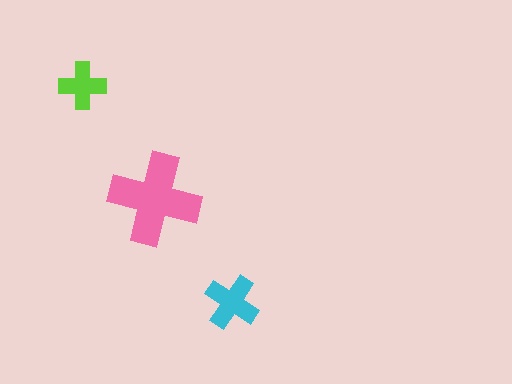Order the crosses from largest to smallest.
the pink one, the cyan one, the lime one.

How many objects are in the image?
There are 3 objects in the image.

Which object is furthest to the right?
The cyan cross is rightmost.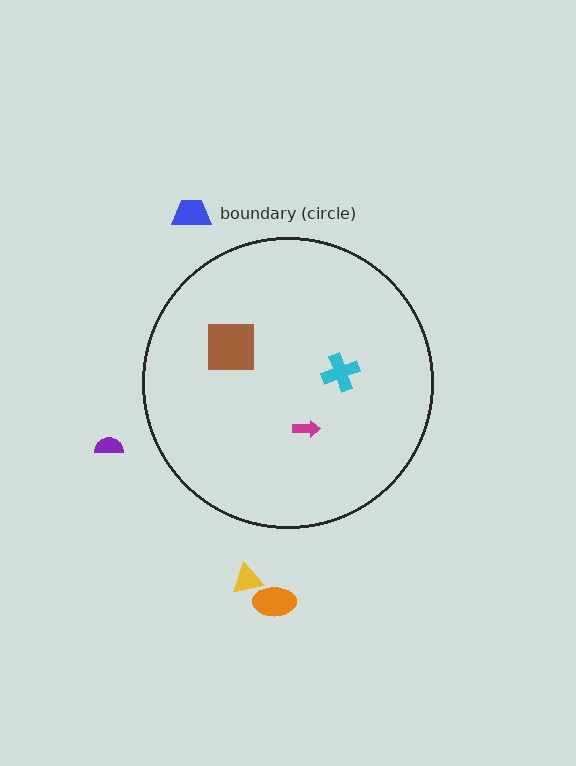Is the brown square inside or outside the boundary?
Inside.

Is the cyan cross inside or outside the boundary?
Inside.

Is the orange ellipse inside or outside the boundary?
Outside.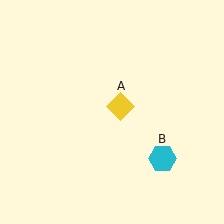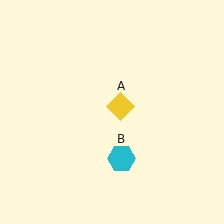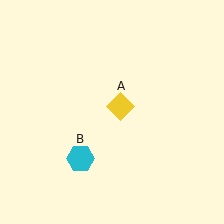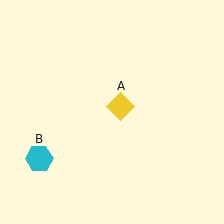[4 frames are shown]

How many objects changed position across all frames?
1 object changed position: cyan hexagon (object B).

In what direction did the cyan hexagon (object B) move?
The cyan hexagon (object B) moved left.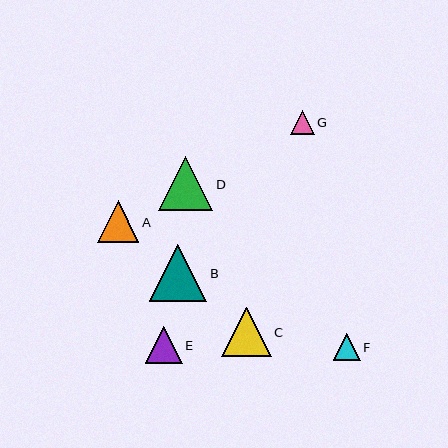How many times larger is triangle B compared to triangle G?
Triangle B is approximately 2.5 times the size of triangle G.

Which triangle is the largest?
Triangle B is the largest with a size of approximately 58 pixels.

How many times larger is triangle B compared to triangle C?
Triangle B is approximately 1.2 times the size of triangle C.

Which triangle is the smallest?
Triangle G is the smallest with a size of approximately 23 pixels.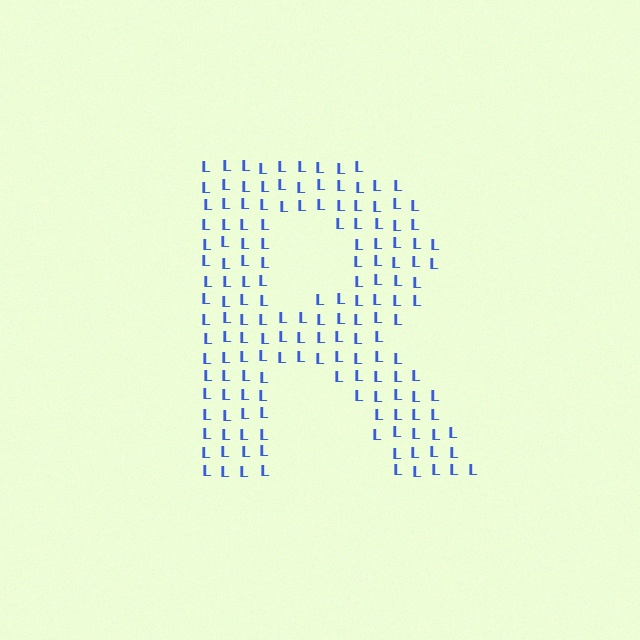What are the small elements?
The small elements are letter L's.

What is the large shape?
The large shape is the letter R.